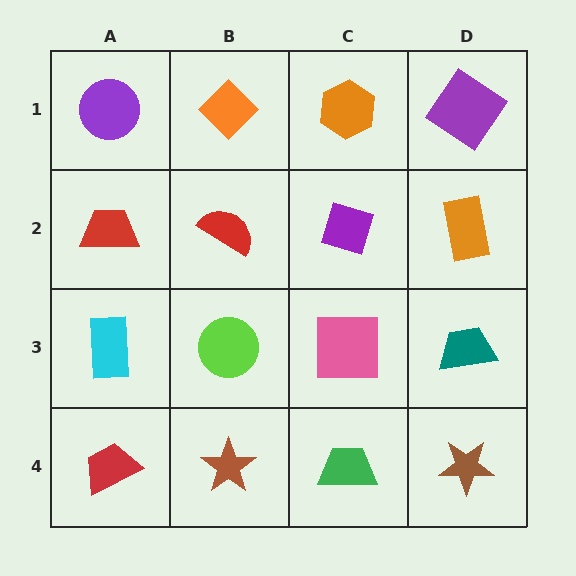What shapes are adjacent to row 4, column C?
A pink square (row 3, column C), a brown star (row 4, column B), a brown star (row 4, column D).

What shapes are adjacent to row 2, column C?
An orange hexagon (row 1, column C), a pink square (row 3, column C), a red semicircle (row 2, column B), an orange rectangle (row 2, column D).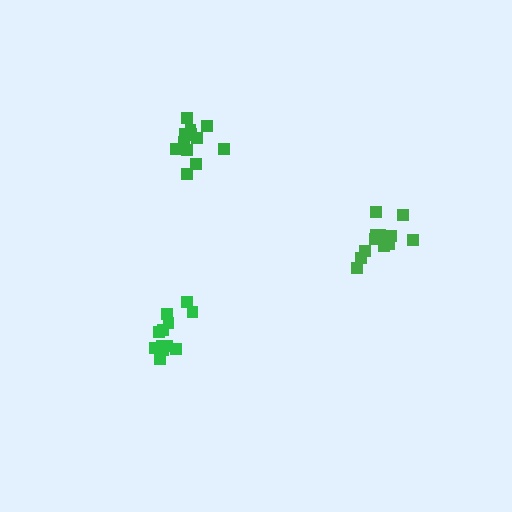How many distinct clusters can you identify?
There are 3 distinct clusters.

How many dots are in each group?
Group 1: 13 dots, Group 2: 12 dots, Group 3: 12 dots (37 total).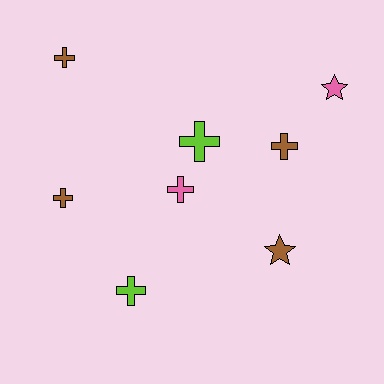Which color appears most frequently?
Brown, with 4 objects.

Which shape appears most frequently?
Cross, with 6 objects.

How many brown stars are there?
There is 1 brown star.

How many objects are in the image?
There are 8 objects.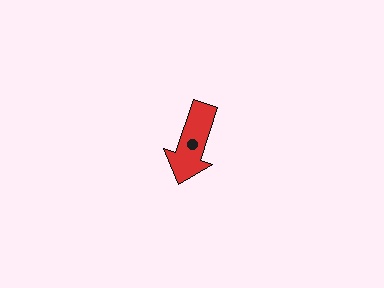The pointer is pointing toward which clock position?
Roughly 7 o'clock.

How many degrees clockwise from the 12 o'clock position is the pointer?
Approximately 199 degrees.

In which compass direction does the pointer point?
South.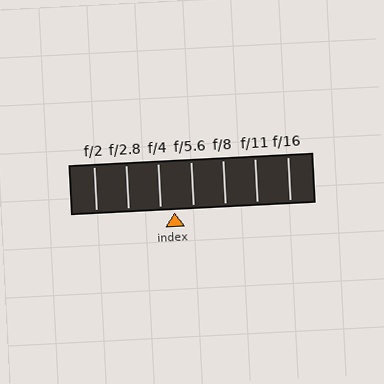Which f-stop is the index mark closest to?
The index mark is closest to f/4.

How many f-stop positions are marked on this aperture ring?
There are 7 f-stop positions marked.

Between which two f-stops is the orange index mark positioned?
The index mark is between f/4 and f/5.6.